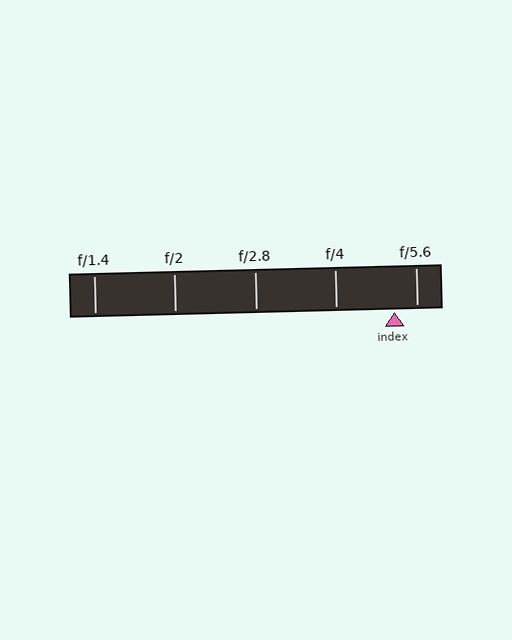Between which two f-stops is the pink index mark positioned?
The index mark is between f/4 and f/5.6.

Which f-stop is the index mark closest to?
The index mark is closest to f/5.6.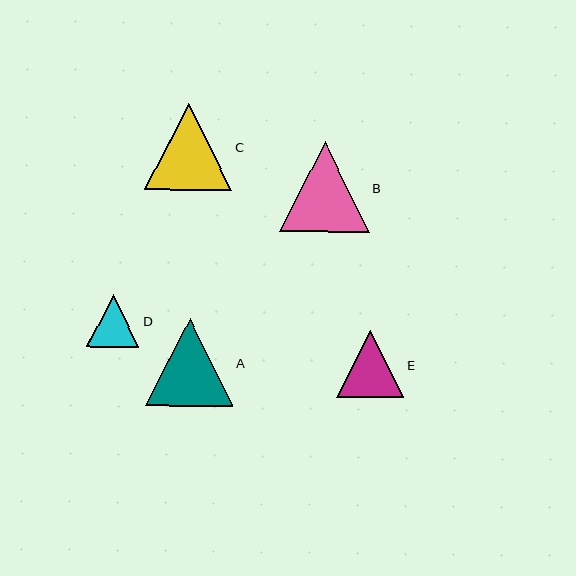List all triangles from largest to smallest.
From largest to smallest: B, A, C, E, D.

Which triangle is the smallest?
Triangle D is the smallest with a size of approximately 53 pixels.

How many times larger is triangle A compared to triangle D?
Triangle A is approximately 1.7 times the size of triangle D.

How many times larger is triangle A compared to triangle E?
Triangle A is approximately 1.3 times the size of triangle E.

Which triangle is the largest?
Triangle B is the largest with a size of approximately 89 pixels.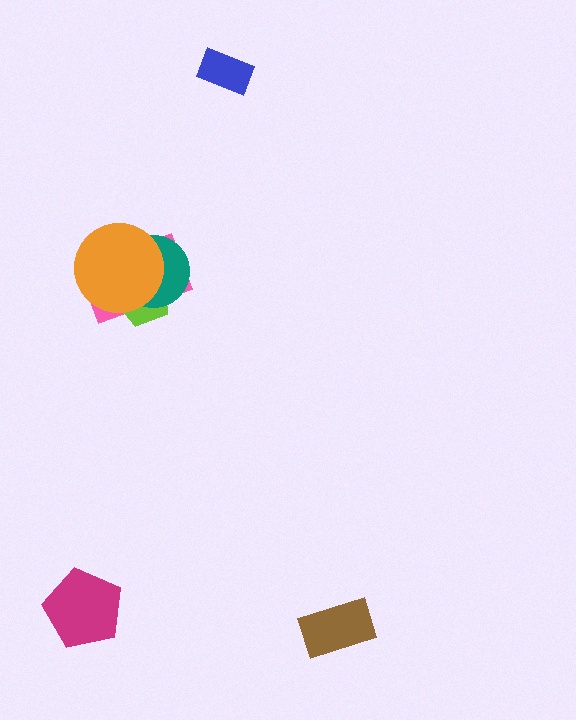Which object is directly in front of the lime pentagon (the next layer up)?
The teal circle is directly in front of the lime pentagon.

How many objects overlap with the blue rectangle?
0 objects overlap with the blue rectangle.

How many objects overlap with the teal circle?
3 objects overlap with the teal circle.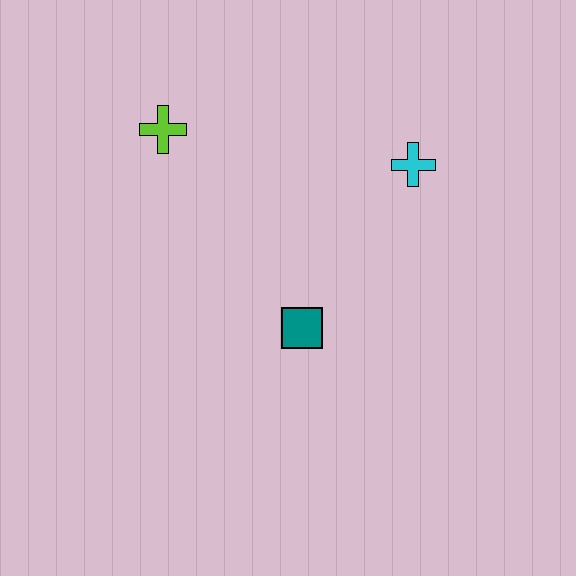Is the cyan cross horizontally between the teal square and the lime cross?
No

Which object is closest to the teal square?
The cyan cross is closest to the teal square.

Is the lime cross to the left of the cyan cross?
Yes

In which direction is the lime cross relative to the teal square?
The lime cross is above the teal square.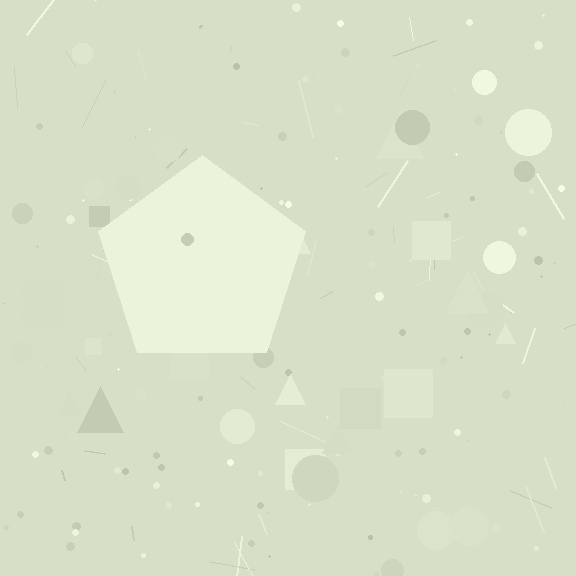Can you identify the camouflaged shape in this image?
The camouflaged shape is a pentagon.